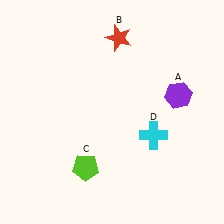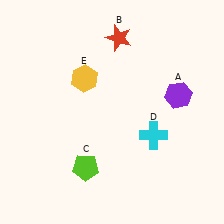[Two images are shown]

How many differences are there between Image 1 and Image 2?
There is 1 difference between the two images.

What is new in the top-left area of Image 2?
A yellow hexagon (E) was added in the top-left area of Image 2.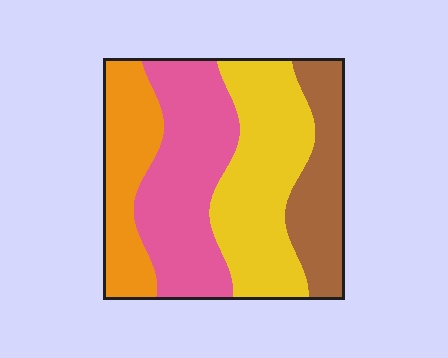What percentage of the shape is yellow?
Yellow covers roughly 30% of the shape.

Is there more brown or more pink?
Pink.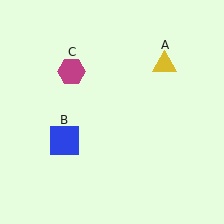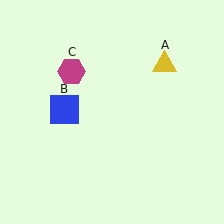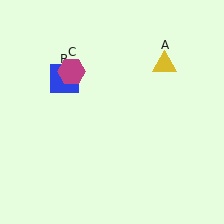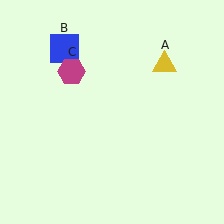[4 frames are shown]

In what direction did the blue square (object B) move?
The blue square (object B) moved up.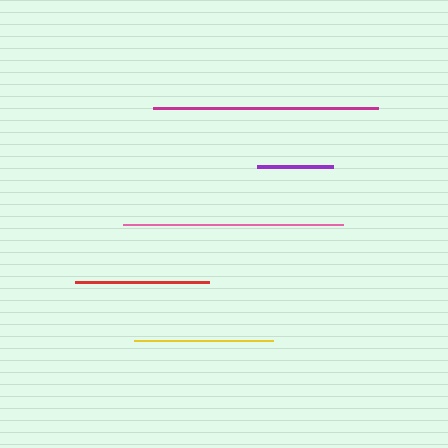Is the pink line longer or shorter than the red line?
The pink line is longer than the red line.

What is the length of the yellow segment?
The yellow segment is approximately 139 pixels long.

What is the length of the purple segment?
The purple segment is approximately 76 pixels long.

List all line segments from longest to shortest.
From longest to shortest: magenta, pink, yellow, red, purple.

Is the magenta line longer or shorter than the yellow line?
The magenta line is longer than the yellow line.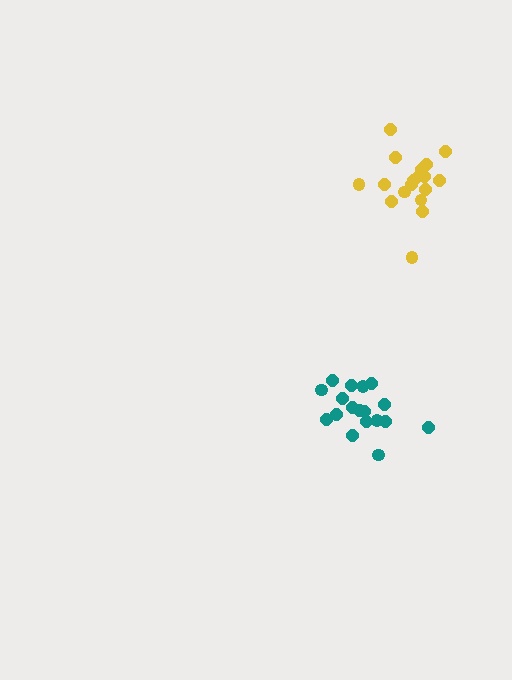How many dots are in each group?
Group 1: 18 dots, Group 2: 18 dots (36 total).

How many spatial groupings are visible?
There are 2 spatial groupings.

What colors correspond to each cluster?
The clusters are colored: teal, yellow.